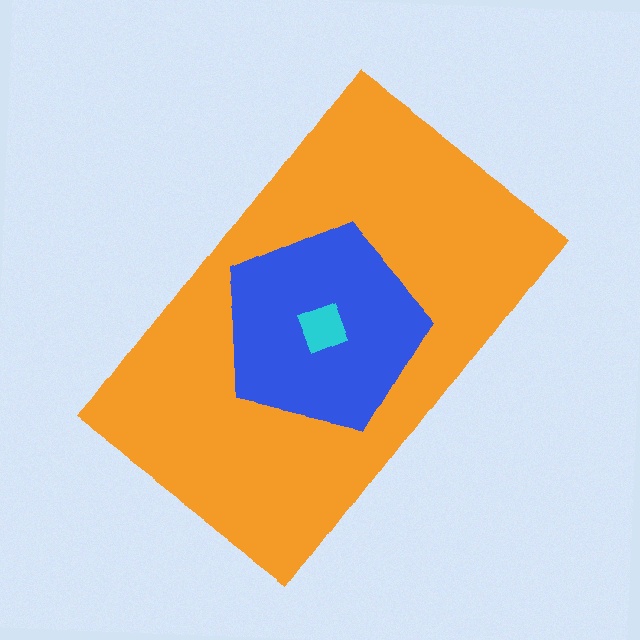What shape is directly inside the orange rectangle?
The blue pentagon.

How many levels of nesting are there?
3.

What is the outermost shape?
The orange rectangle.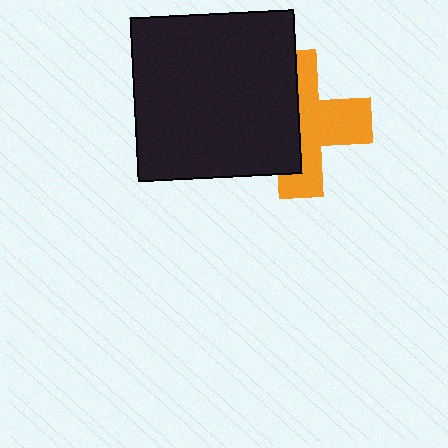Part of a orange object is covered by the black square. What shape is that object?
It is a cross.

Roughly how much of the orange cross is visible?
About half of it is visible (roughly 52%).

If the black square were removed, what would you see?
You would see the complete orange cross.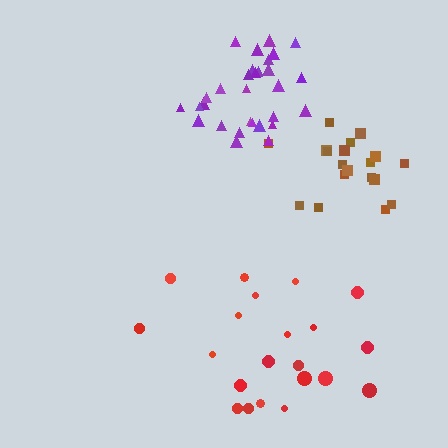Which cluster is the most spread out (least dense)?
Red.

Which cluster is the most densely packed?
Purple.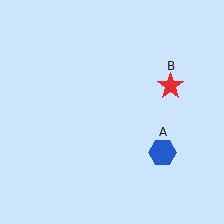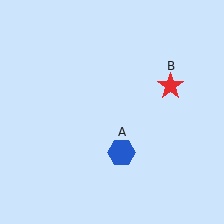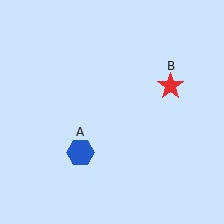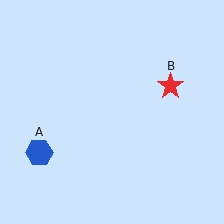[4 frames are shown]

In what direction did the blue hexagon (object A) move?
The blue hexagon (object A) moved left.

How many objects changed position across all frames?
1 object changed position: blue hexagon (object A).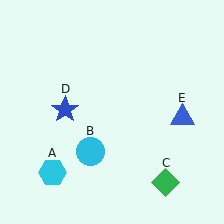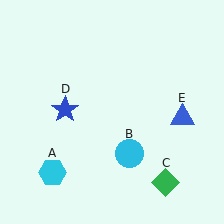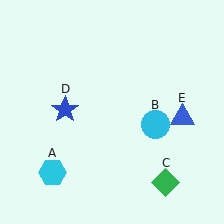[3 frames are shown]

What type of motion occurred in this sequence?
The cyan circle (object B) rotated counterclockwise around the center of the scene.